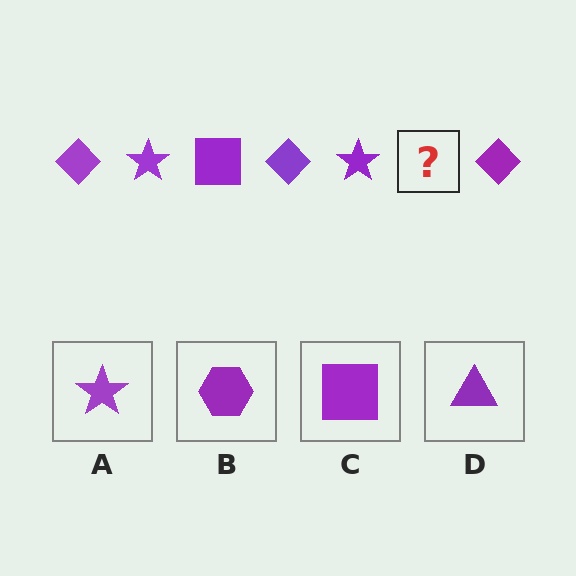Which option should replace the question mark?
Option C.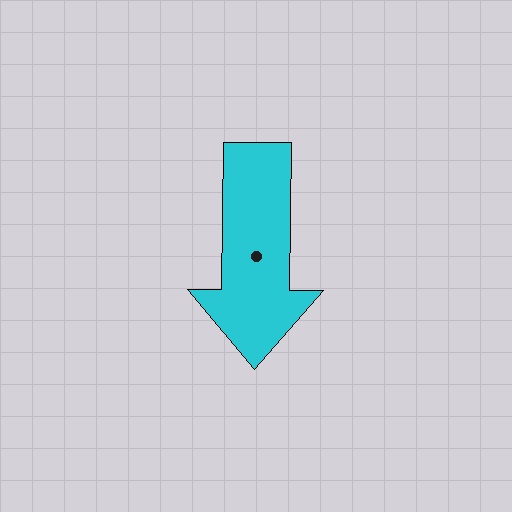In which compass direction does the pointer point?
South.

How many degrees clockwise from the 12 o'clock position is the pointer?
Approximately 181 degrees.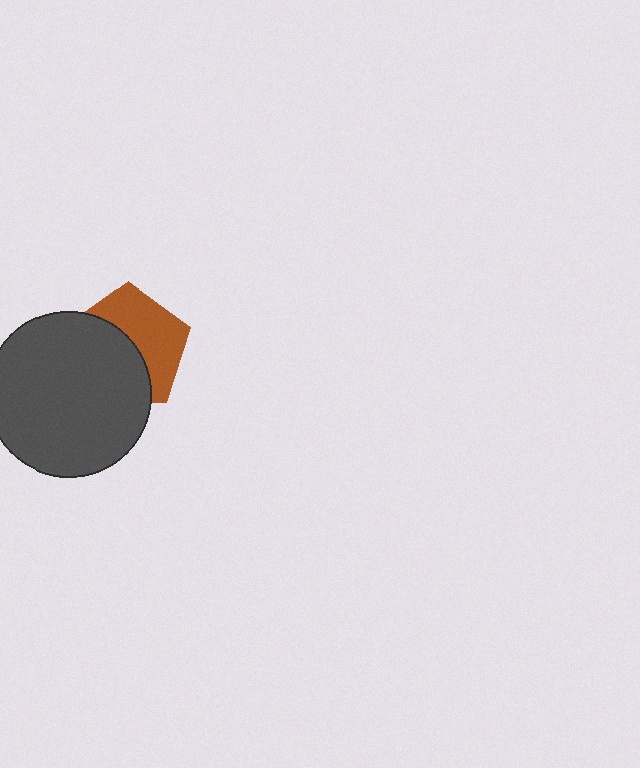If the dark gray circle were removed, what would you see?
You would see the complete brown pentagon.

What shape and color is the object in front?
The object in front is a dark gray circle.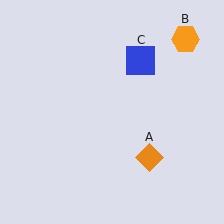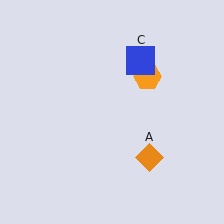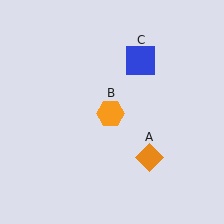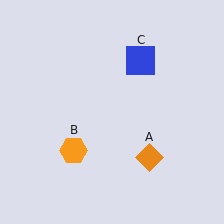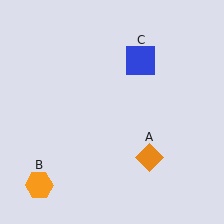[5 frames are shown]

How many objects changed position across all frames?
1 object changed position: orange hexagon (object B).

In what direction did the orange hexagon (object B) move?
The orange hexagon (object B) moved down and to the left.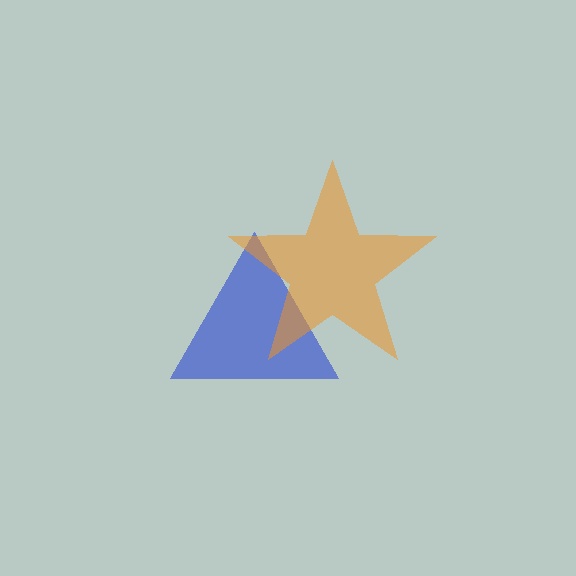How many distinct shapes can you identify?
There are 2 distinct shapes: a blue triangle, an orange star.